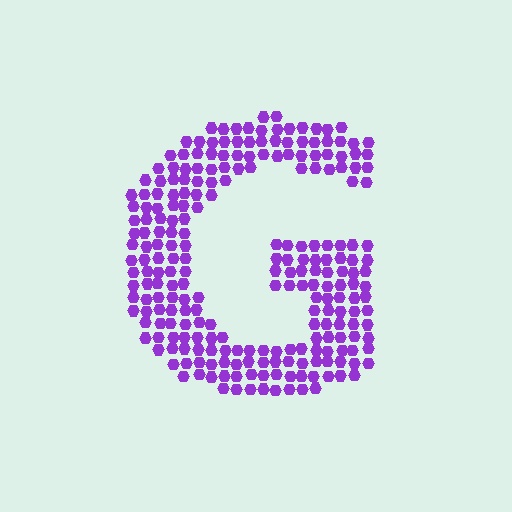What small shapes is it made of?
It is made of small hexagons.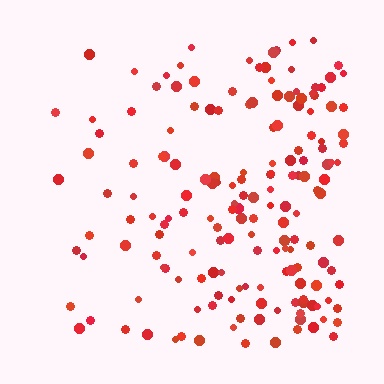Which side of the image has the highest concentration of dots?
The right.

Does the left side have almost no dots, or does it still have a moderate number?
Still a moderate number, just noticeably fewer than the right.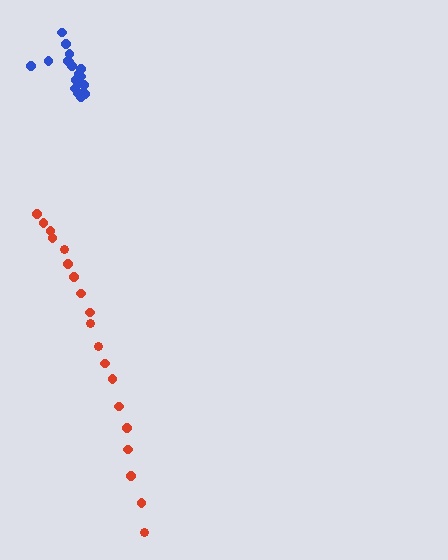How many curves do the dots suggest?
There are 2 distinct paths.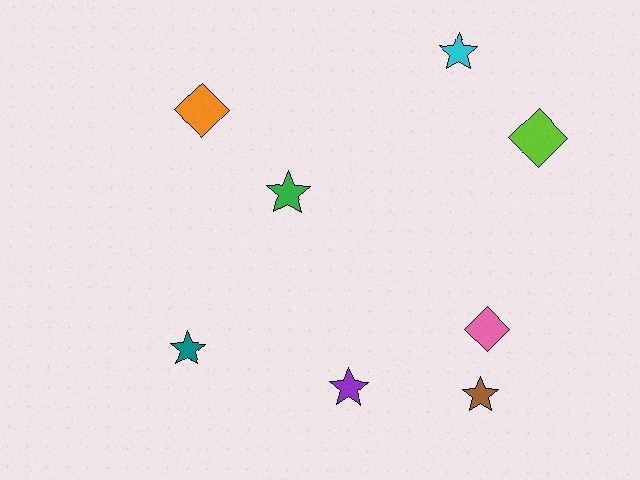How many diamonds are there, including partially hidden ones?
There are 3 diamonds.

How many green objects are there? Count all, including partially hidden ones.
There is 1 green object.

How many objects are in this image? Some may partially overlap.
There are 8 objects.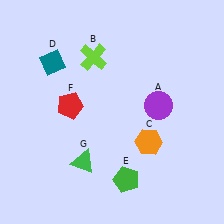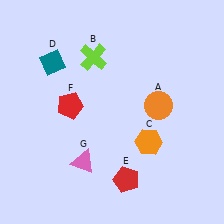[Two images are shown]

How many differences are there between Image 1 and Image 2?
There are 3 differences between the two images.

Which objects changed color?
A changed from purple to orange. E changed from green to red. G changed from green to pink.